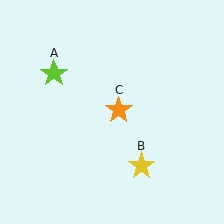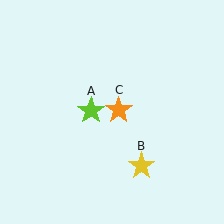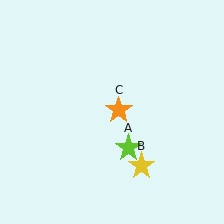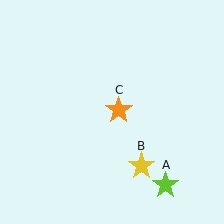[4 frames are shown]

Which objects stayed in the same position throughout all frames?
Yellow star (object B) and orange star (object C) remained stationary.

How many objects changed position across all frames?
1 object changed position: lime star (object A).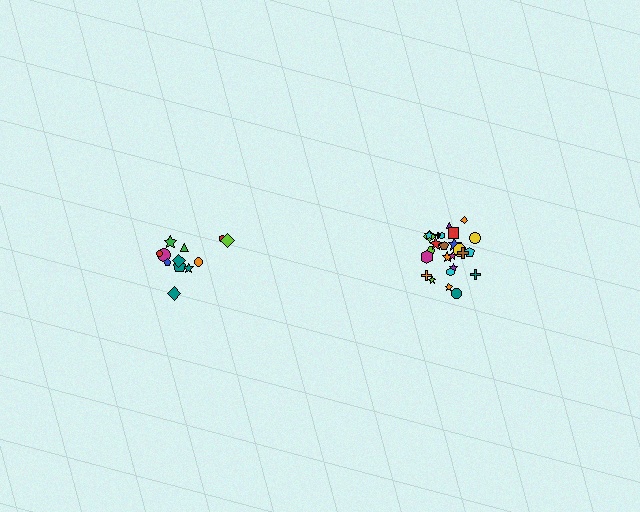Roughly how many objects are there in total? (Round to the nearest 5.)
Roughly 35 objects in total.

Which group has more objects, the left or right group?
The right group.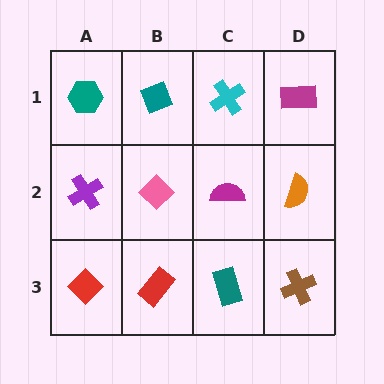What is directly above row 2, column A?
A teal hexagon.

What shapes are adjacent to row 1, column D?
An orange semicircle (row 2, column D), a cyan cross (row 1, column C).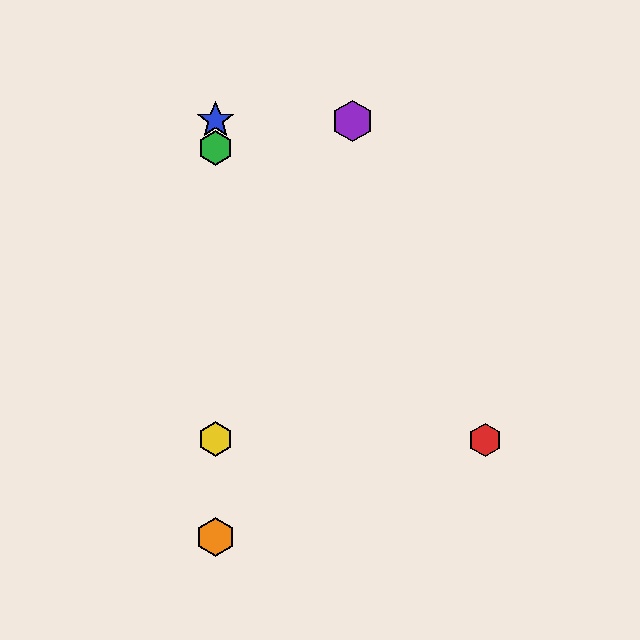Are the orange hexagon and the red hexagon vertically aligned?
No, the orange hexagon is at x≈216 and the red hexagon is at x≈485.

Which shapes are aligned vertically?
The blue star, the green hexagon, the yellow hexagon, the orange hexagon are aligned vertically.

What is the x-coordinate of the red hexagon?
The red hexagon is at x≈485.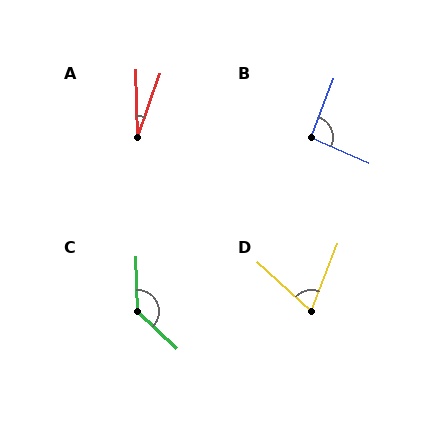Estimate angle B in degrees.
Approximately 93 degrees.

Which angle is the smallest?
A, at approximately 21 degrees.